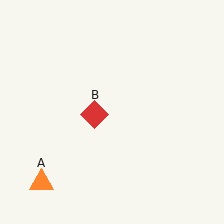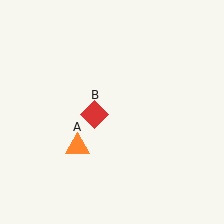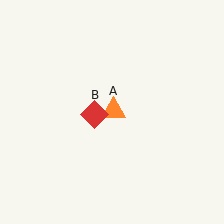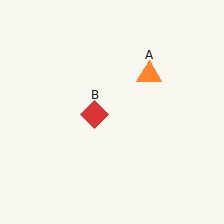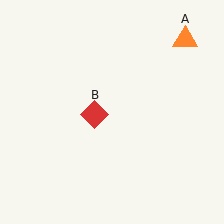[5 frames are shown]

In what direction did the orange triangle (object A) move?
The orange triangle (object A) moved up and to the right.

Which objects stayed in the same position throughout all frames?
Red diamond (object B) remained stationary.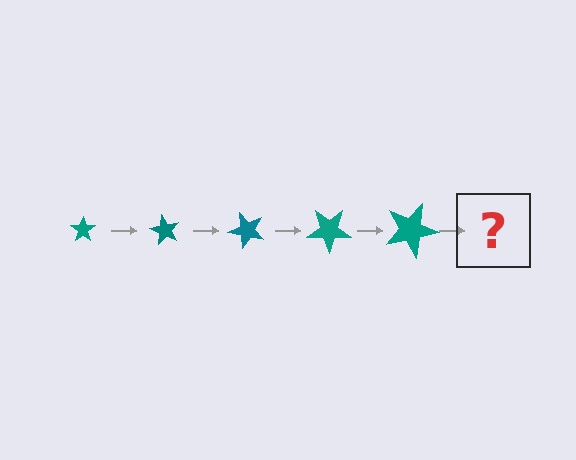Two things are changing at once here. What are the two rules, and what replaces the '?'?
The two rules are that the star grows larger each step and it rotates 60 degrees each step. The '?' should be a star, larger than the previous one and rotated 300 degrees from the start.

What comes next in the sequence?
The next element should be a star, larger than the previous one and rotated 300 degrees from the start.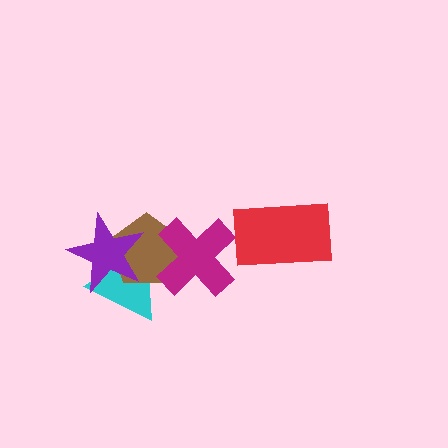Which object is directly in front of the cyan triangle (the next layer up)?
The brown pentagon is directly in front of the cyan triangle.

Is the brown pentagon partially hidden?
Yes, it is partially covered by another shape.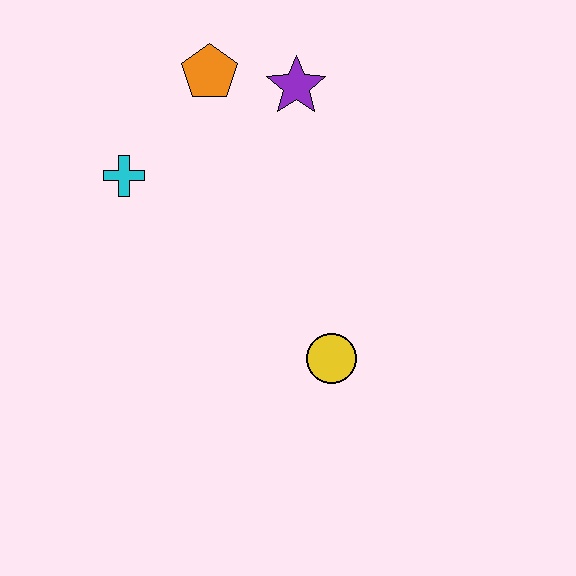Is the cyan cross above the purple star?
No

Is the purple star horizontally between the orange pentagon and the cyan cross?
No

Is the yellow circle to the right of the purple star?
Yes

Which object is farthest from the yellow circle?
The orange pentagon is farthest from the yellow circle.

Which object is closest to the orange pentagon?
The purple star is closest to the orange pentagon.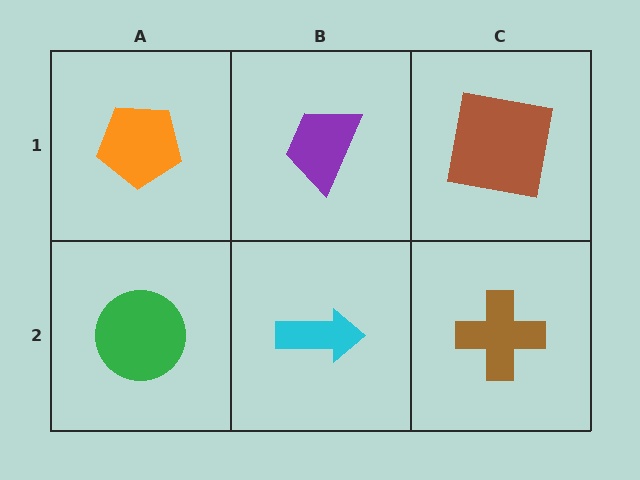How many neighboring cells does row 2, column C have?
2.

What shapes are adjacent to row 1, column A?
A green circle (row 2, column A), a purple trapezoid (row 1, column B).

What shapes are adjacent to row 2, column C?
A brown square (row 1, column C), a cyan arrow (row 2, column B).